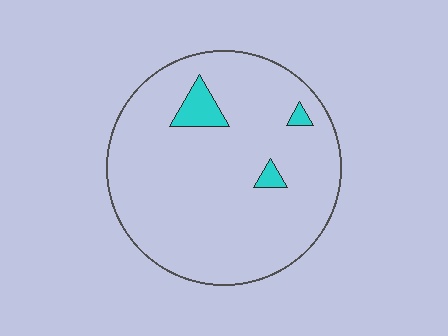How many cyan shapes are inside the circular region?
3.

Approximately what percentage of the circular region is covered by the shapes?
Approximately 5%.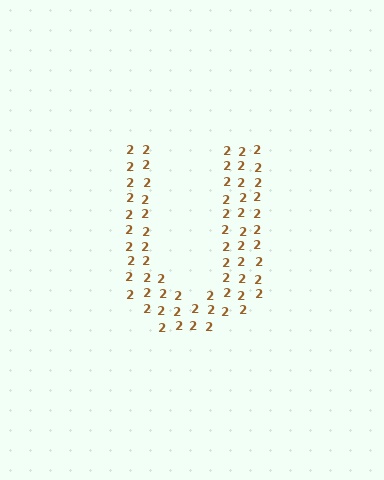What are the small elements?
The small elements are digit 2's.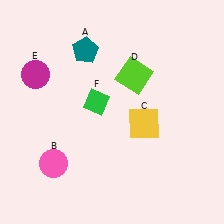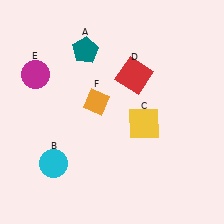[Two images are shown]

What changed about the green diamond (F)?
In Image 1, F is green. In Image 2, it changed to orange.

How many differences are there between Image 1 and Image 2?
There are 3 differences between the two images.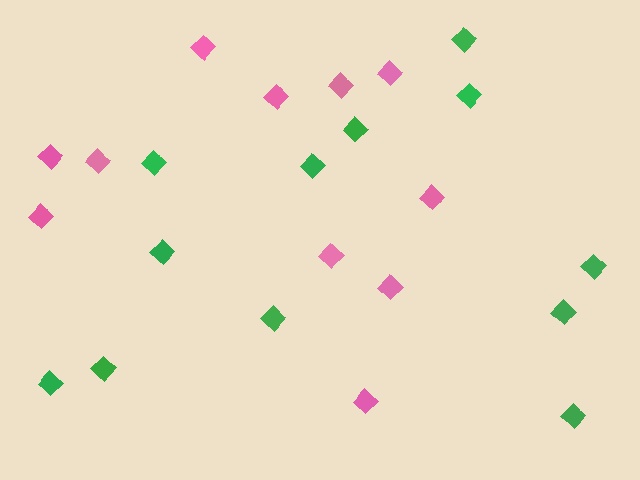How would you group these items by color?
There are 2 groups: one group of green diamonds (12) and one group of pink diamonds (11).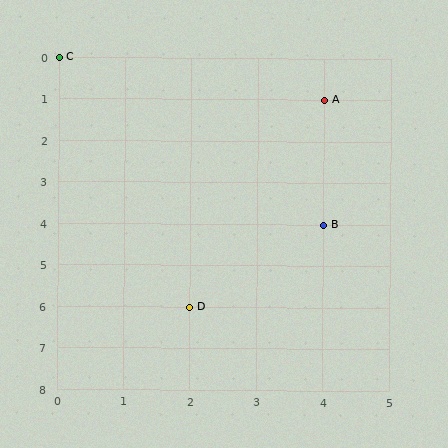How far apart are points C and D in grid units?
Points C and D are 2 columns and 6 rows apart (about 6.3 grid units diagonally).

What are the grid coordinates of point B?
Point B is at grid coordinates (4, 4).